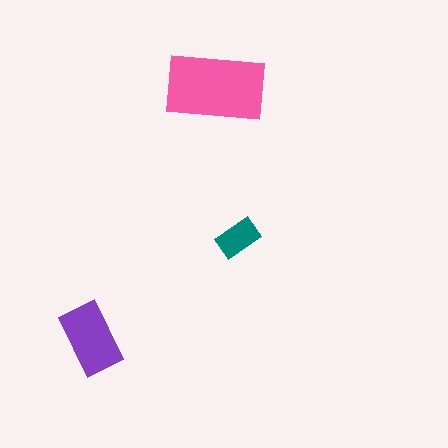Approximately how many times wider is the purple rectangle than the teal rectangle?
About 1.5 times wider.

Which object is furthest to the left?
The purple rectangle is leftmost.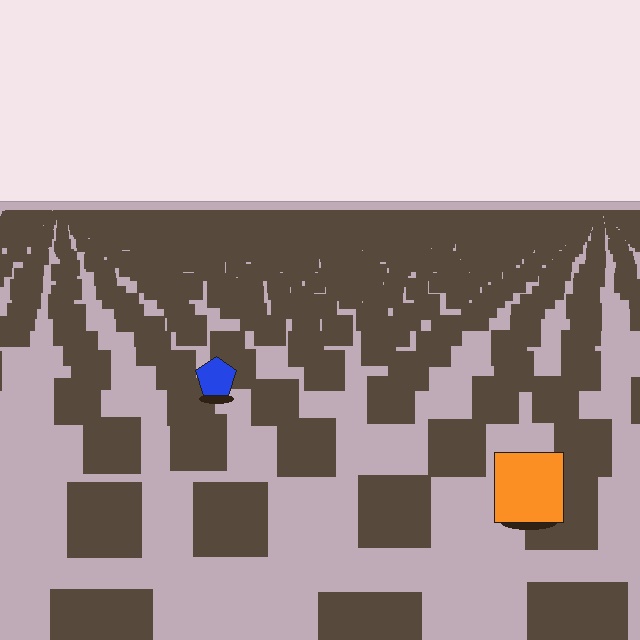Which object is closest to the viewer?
The orange square is closest. The texture marks near it are larger and more spread out.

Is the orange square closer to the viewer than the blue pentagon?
Yes. The orange square is closer — you can tell from the texture gradient: the ground texture is coarser near it.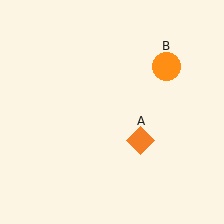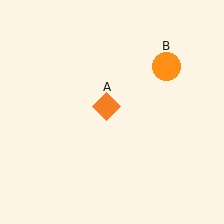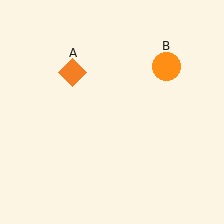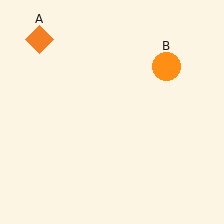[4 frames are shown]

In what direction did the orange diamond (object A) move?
The orange diamond (object A) moved up and to the left.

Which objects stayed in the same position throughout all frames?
Orange circle (object B) remained stationary.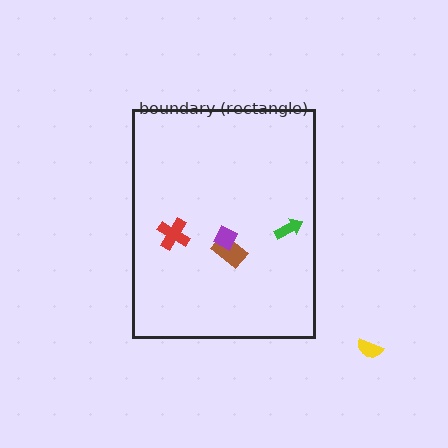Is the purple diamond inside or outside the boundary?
Inside.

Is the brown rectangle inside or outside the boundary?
Inside.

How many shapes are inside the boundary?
4 inside, 1 outside.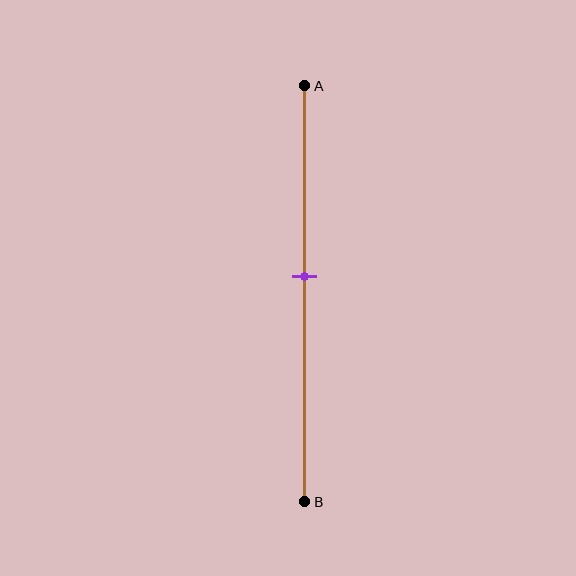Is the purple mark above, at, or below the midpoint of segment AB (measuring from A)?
The purple mark is above the midpoint of segment AB.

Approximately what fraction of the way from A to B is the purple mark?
The purple mark is approximately 45% of the way from A to B.